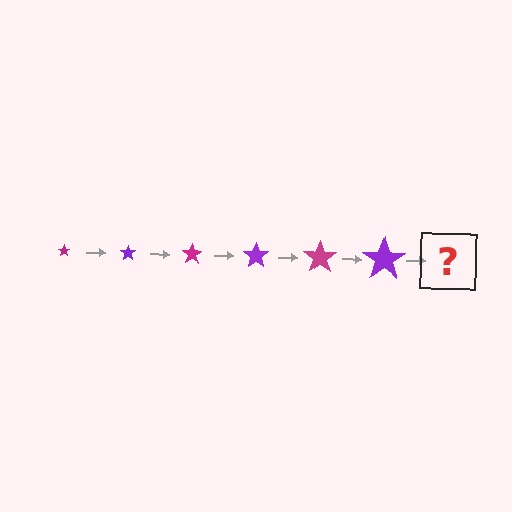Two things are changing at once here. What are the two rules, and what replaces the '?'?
The two rules are that the star grows larger each step and the color cycles through magenta and purple. The '?' should be a magenta star, larger than the previous one.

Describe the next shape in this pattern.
It should be a magenta star, larger than the previous one.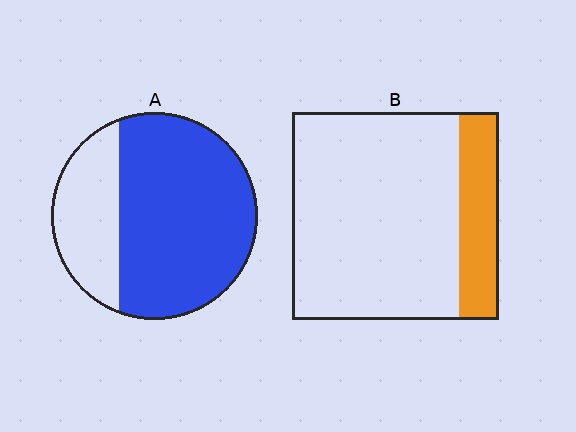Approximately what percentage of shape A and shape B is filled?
A is approximately 70% and B is approximately 20%.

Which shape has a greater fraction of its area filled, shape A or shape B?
Shape A.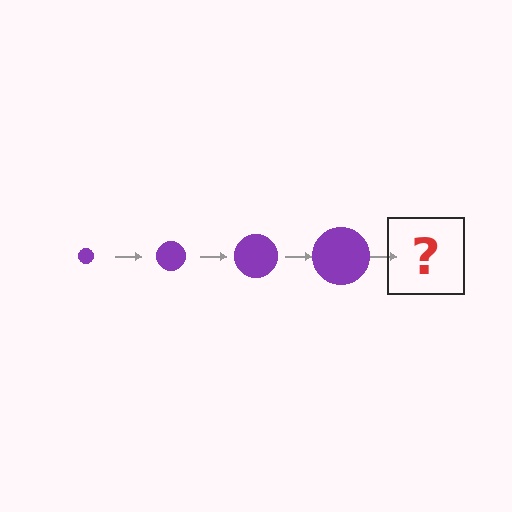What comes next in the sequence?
The next element should be a purple circle, larger than the previous one.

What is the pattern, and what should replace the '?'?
The pattern is that the circle gets progressively larger each step. The '?' should be a purple circle, larger than the previous one.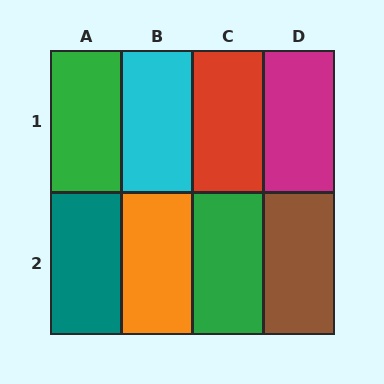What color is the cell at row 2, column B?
Orange.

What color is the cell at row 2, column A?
Teal.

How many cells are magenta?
1 cell is magenta.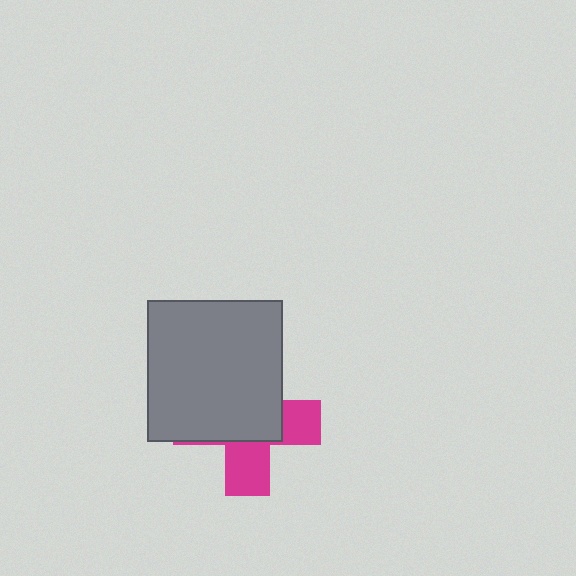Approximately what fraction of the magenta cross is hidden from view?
Roughly 61% of the magenta cross is hidden behind the gray rectangle.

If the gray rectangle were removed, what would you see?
You would see the complete magenta cross.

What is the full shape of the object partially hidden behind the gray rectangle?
The partially hidden object is a magenta cross.